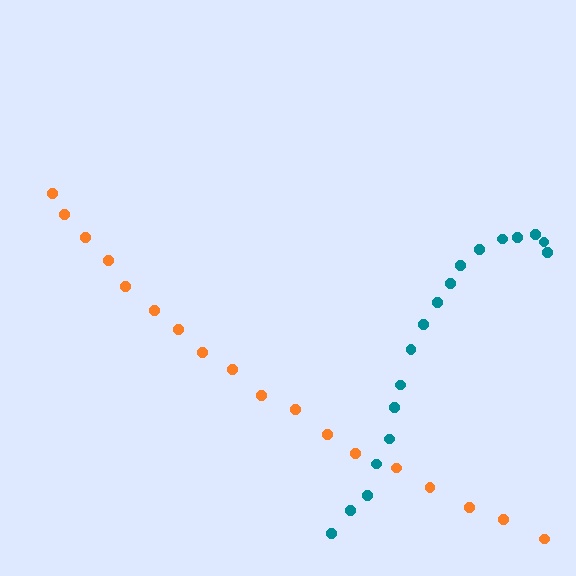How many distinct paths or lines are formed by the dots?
There are 2 distinct paths.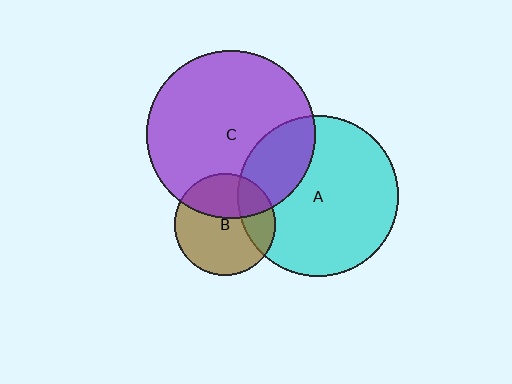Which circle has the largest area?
Circle C (purple).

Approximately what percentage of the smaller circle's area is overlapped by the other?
Approximately 25%.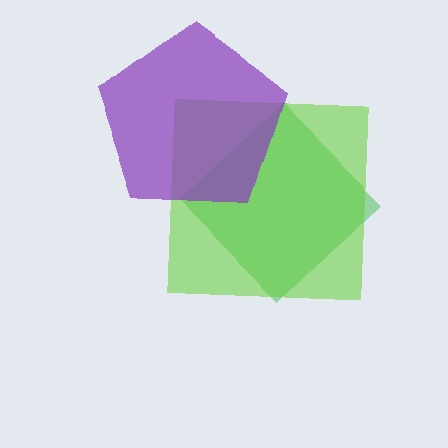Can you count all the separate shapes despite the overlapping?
Yes, there are 3 separate shapes.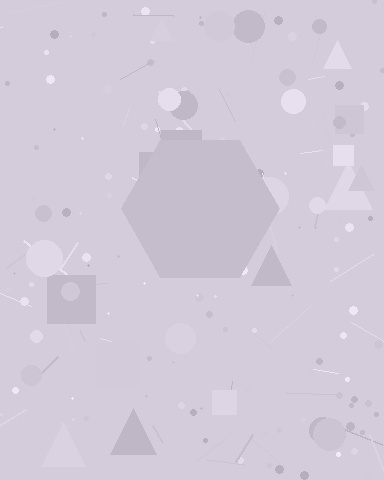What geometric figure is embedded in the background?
A hexagon is embedded in the background.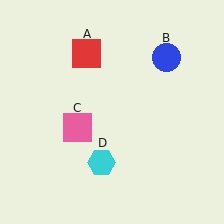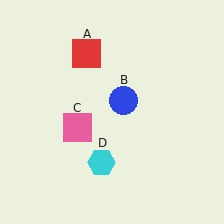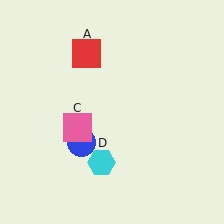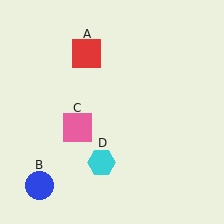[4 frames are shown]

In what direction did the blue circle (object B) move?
The blue circle (object B) moved down and to the left.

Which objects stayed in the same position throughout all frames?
Red square (object A) and pink square (object C) and cyan hexagon (object D) remained stationary.